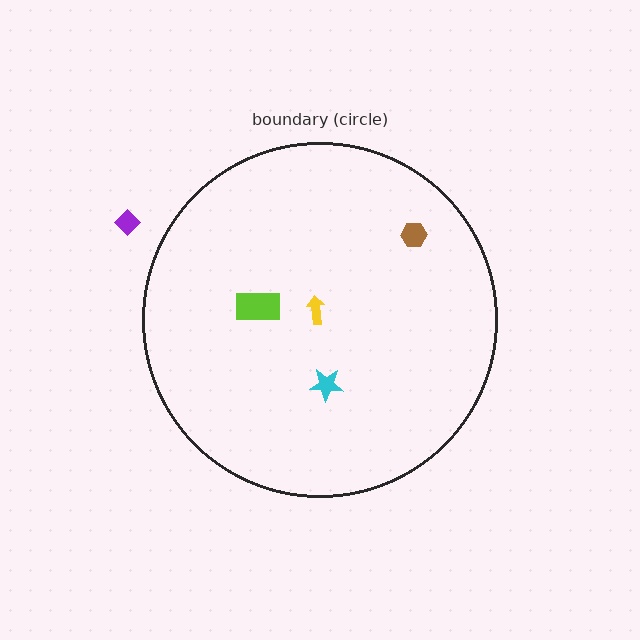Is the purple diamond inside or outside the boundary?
Outside.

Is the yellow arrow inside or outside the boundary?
Inside.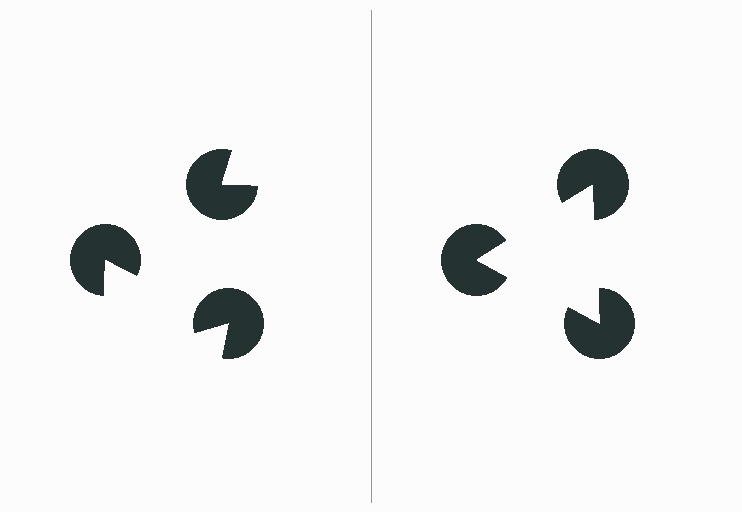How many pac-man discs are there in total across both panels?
6 — 3 on each side.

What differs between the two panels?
The pac-man discs are positioned identically on both sides; only the wedge orientations differ. On the right they align to a triangle; on the left they are misaligned.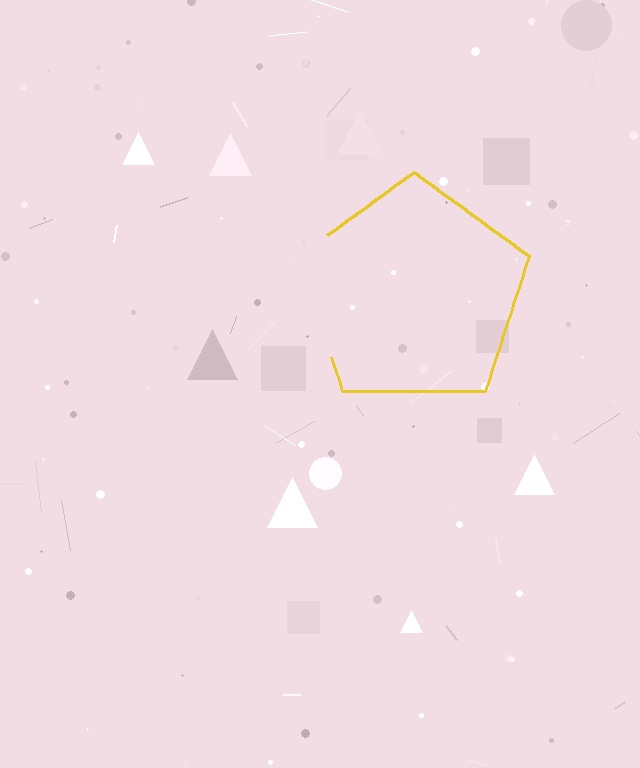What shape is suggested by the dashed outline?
The dashed outline suggests a pentagon.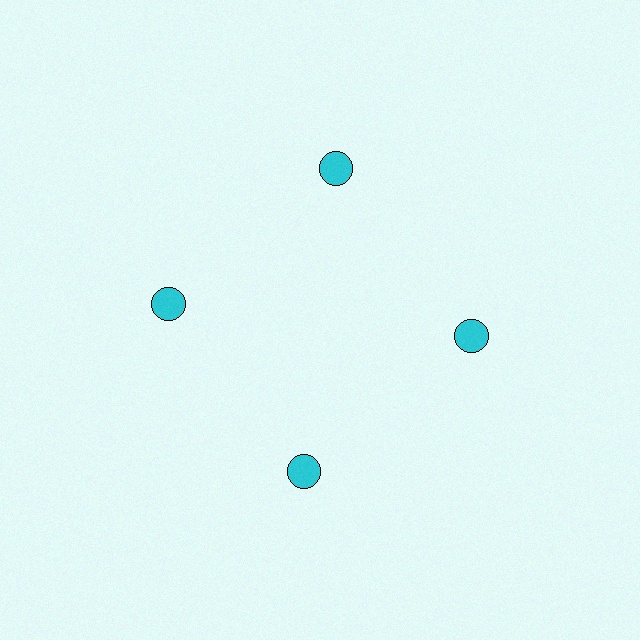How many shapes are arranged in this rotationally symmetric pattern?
There are 4 shapes, arranged in 4 groups of 1.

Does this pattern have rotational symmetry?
Yes, this pattern has 4-fold rotational symmetry. It looks the same after rotating 90 degrees around the center.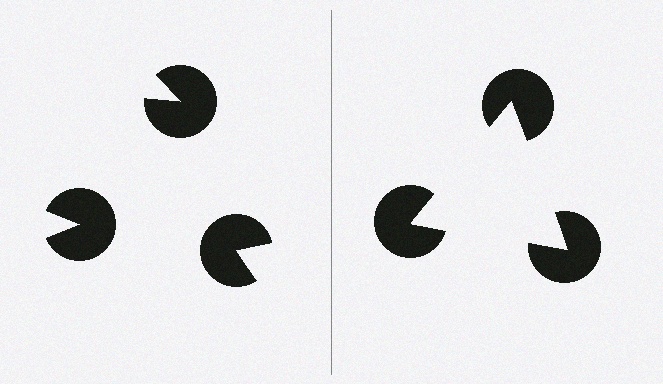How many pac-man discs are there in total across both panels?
6 — 3 on each side.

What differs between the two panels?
The pac-man discs are positioned identically on both sides; only the wedge orientations differ. On the right they align to a triangle; on the left they are misaligned.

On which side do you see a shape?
An illusory triangle appears on the right side. On the left side the wedge cuts are rotated, so no coherent shape forms.